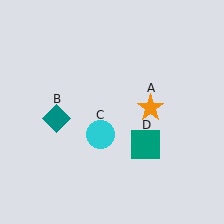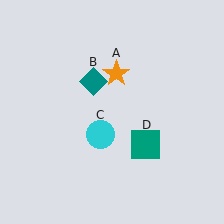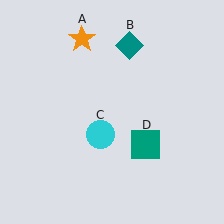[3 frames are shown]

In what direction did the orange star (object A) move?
The orange star (object A) moved up and to the left.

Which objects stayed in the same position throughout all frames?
Cyan circle (object C) and teal square (object D) remained stationary.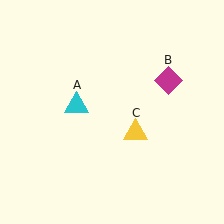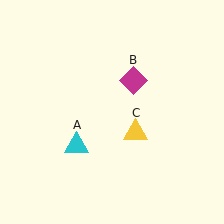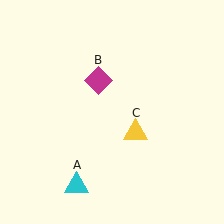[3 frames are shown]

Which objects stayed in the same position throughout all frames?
Yellow triangle (object C) remained stationary.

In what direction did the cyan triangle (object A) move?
The cyan triangle (object A) moved down.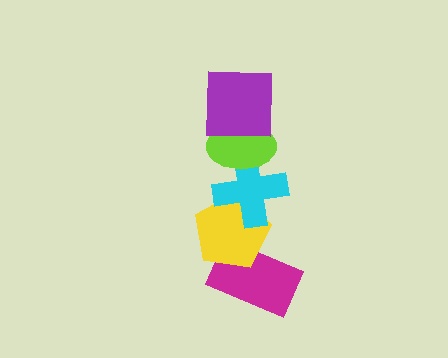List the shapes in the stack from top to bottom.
From top to bottom: the purple square, the lime ellipse, the cyan cross, the yellow pentagon, the magenta rectangle.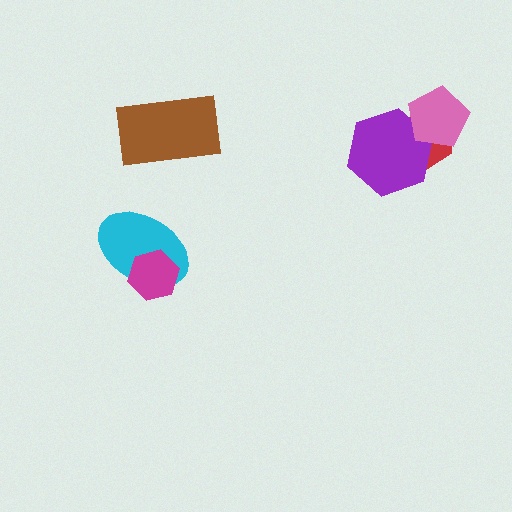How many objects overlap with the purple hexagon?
2 objects overlap with the purple hexagon.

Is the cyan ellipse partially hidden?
Yes, it is partially covered by another shape.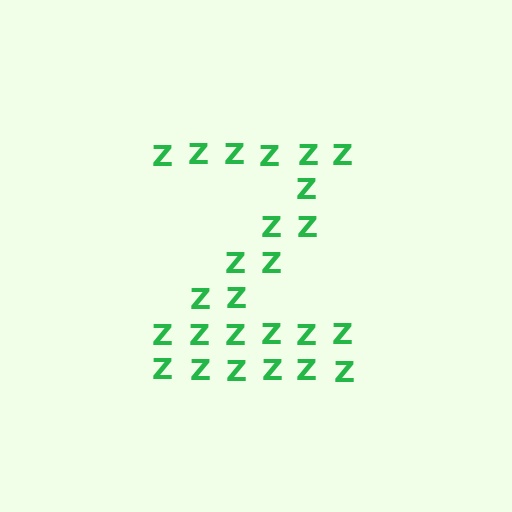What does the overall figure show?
The overall figure shows the letter Z.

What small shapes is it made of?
It is made of small letter Z's.